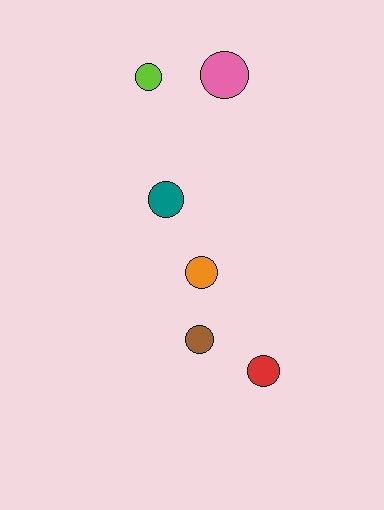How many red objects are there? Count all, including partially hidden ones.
There is 1 red object.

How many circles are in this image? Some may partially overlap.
There are 6 circles.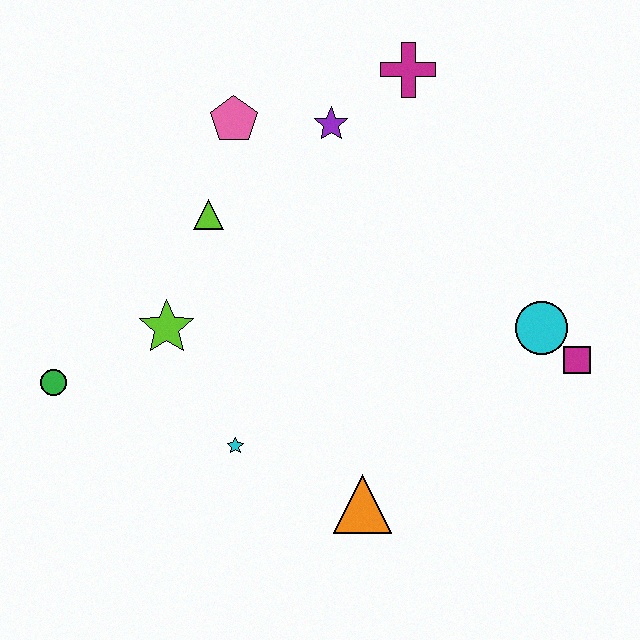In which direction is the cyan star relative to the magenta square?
The cyan star is to the left of the magenta square.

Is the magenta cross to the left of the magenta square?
Yes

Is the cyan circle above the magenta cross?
No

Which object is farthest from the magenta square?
The green circle is farthest from the magenta square.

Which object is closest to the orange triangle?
The cyan star is closest to the orange triangle.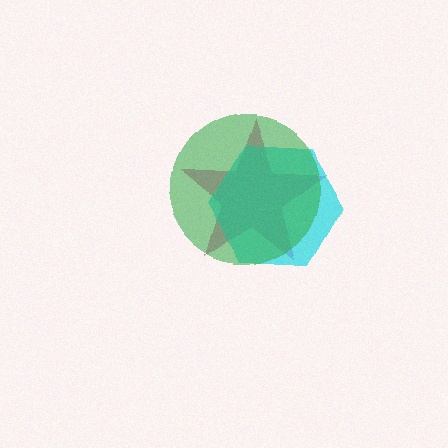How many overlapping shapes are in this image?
There are 3 overlapping shapes in the image.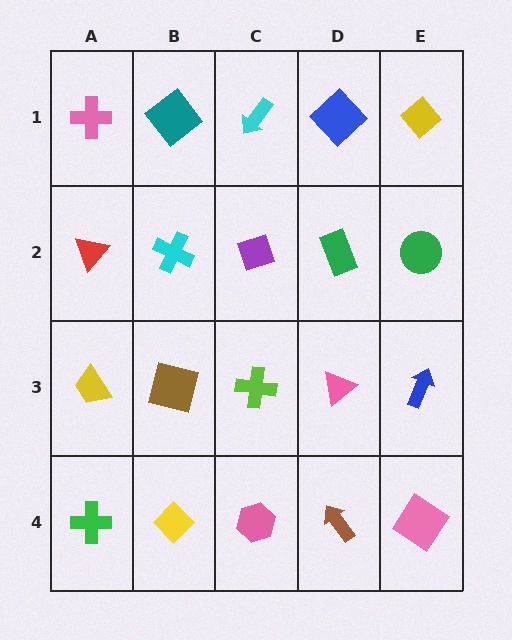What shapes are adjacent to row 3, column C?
A purple diamond (row 2, column C), a pink hexagon (row 4, column C), a brown square (row 3, column B), a pink triangle (row 3, column D).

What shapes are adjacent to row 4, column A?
A yellow trapezoid (row 3, column A), a yellow diamond (row 4, column B).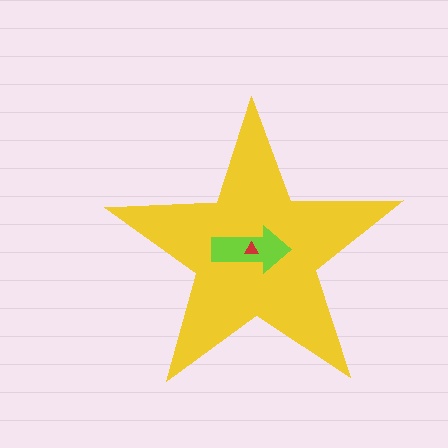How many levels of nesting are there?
3.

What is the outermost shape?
The yellow star.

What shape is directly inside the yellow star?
The lime arrow.